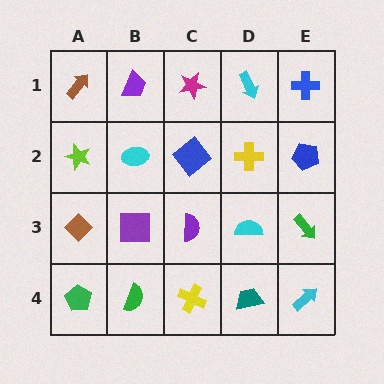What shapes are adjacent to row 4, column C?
A purple semicircle (row 3, column C), a green semicircle (row 4, column B), a teal trapezoid (row 4, column D).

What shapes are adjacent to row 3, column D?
A yellow cross (row 2, column D), a teal trapezoid (row 4, column D), a purple semicircle (row 3, column C), a green arrow (row 3, column E).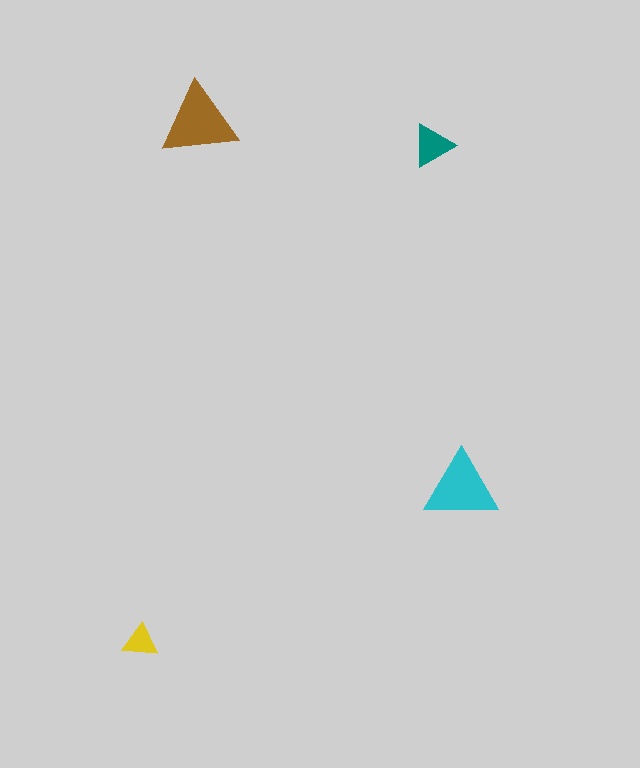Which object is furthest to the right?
The cyan triangle is rightmost.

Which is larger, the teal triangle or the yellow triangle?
The teal one.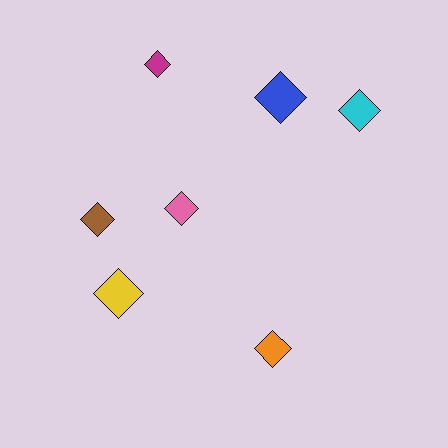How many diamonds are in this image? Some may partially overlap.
There are 7 diamonds.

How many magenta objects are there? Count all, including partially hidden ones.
There is 1 magenta object.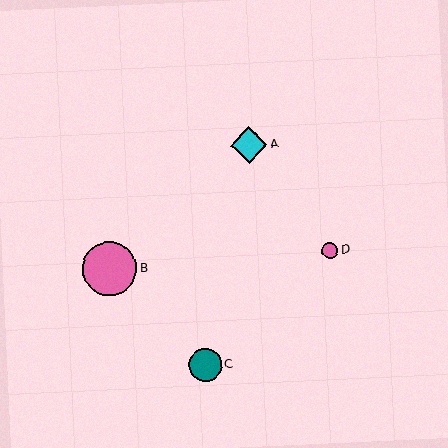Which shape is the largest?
The pink circle (labeled B) is the largest.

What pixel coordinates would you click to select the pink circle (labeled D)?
Click at (330, 250) to select the pink circle D.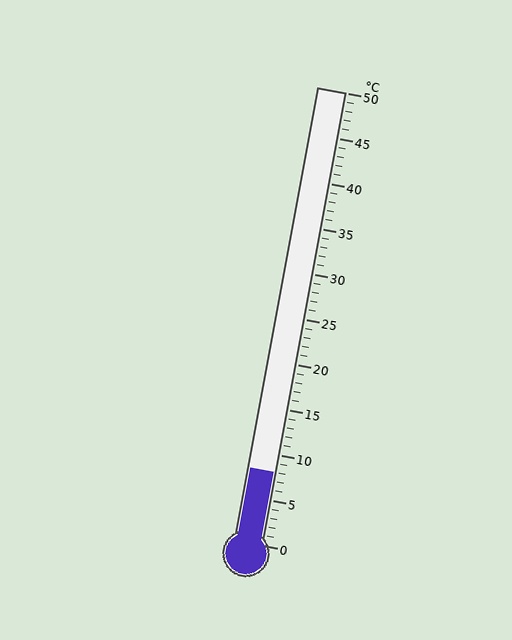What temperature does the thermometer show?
The thermometer shows approximately 8°C.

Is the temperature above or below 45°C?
The temperature is below 45°C.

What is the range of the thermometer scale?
The thermometer scale ranges from 0°C to 50°C.